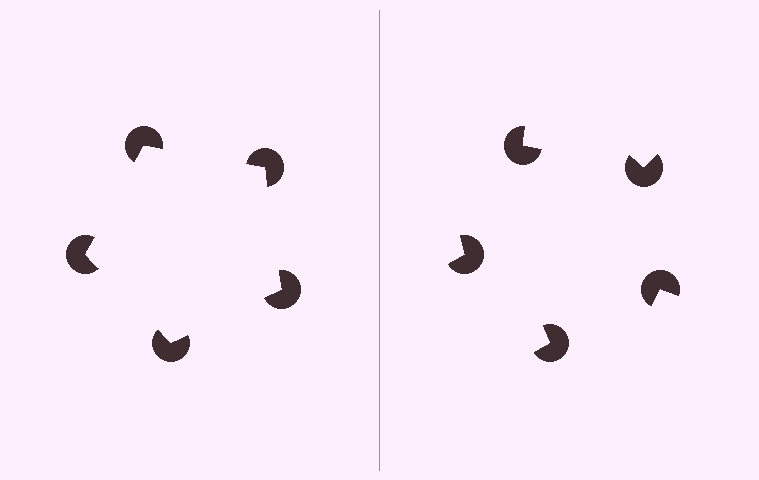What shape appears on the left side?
An illusory pentagon.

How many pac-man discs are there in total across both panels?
10 — 5 on each side.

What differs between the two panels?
The pac-man discs are positioned identically on both sides; only the wedge orientations differ. On the left they align to a pentagon; on the right they are misaligned.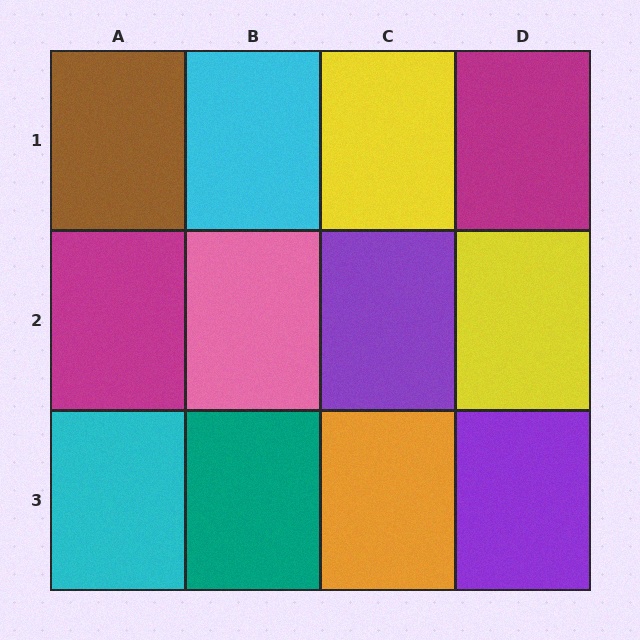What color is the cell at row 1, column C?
Yellow.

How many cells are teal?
1 cell is teal.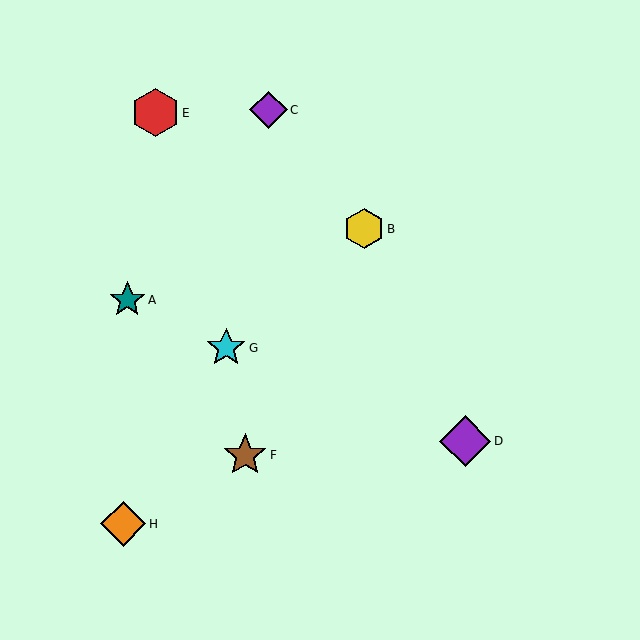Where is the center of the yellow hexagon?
The center of the yellow hexagon is at (364, 229).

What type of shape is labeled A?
Shape A is a teal star.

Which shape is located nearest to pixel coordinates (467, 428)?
The purple diamond (labeled D) at (465, 441) is nearest to that location.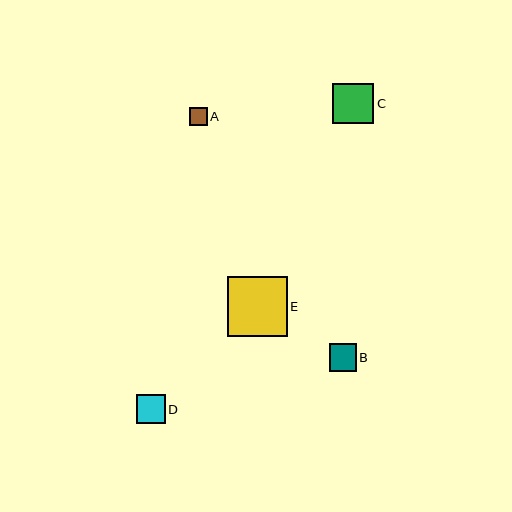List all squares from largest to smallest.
From largest to smallest: E, C, D, B, A.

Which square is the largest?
Square E is the largest with a size of approximately 60 pixels.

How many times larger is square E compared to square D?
Square E is approximately 2.1 times the size of square D.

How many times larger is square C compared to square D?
Square C is approximately 1.4 times the size of square D.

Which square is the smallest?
Square A is the smallest with a size of approximately 17 pixels.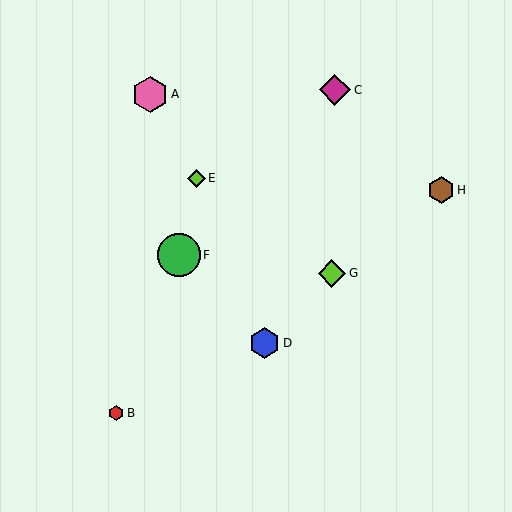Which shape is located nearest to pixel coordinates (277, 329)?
The blue hexagon (labeled D) at (265, 343) is nearest to that location.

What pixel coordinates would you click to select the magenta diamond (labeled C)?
Click at (335, 90) to select the magenta diamond C.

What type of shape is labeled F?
Shape F is a green circle.